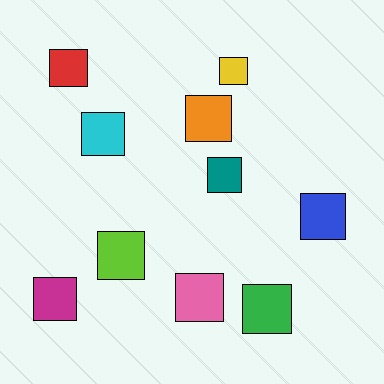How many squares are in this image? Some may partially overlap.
There are 10 squares.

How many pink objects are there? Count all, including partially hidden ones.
There is 1 pink object.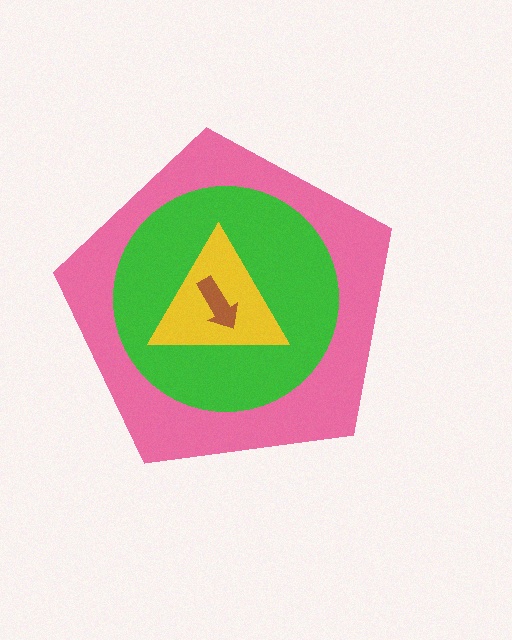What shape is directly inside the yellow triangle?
The brown arrow.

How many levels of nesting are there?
4.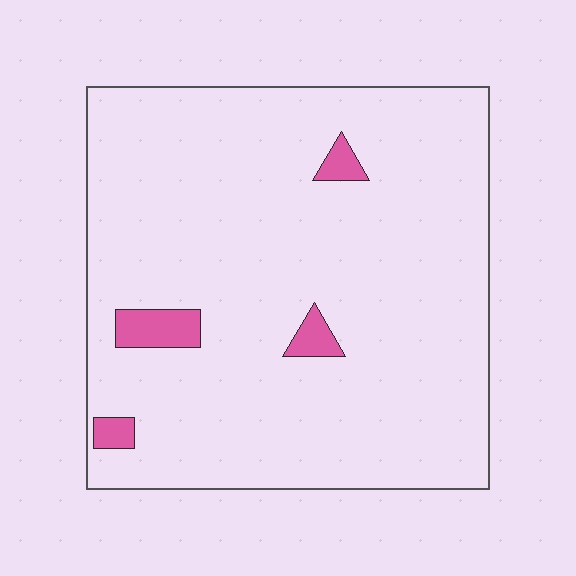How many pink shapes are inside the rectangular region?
4.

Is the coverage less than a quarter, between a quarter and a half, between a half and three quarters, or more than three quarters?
Less than a quarter.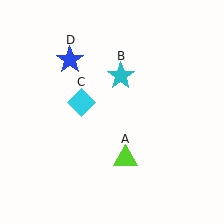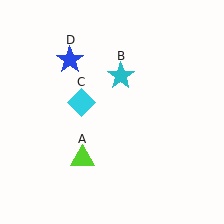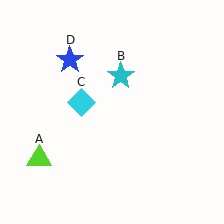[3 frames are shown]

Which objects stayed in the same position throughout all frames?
Cyan star (object B) and cyan diamond (object C) and blue star (object D) remained stationary.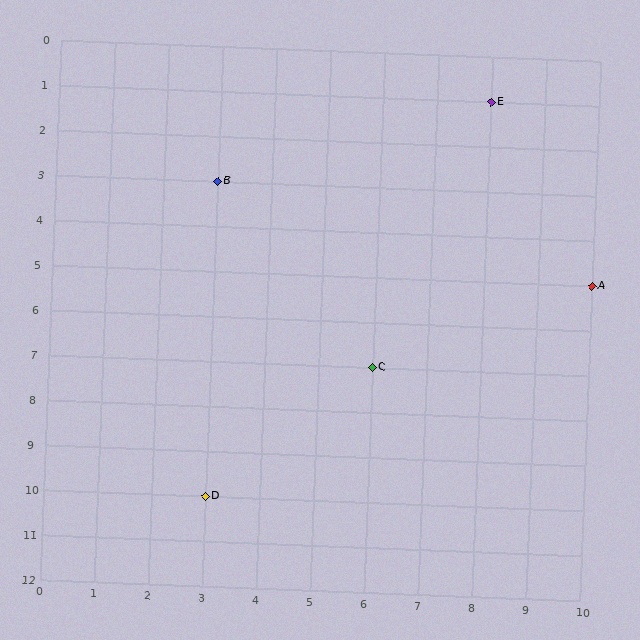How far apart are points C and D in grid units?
Points C and D are 3 columns and 3 rows apart (about 4.2 grid units diagonally).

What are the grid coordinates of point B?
Point B is at grid coordinates (3, 3).